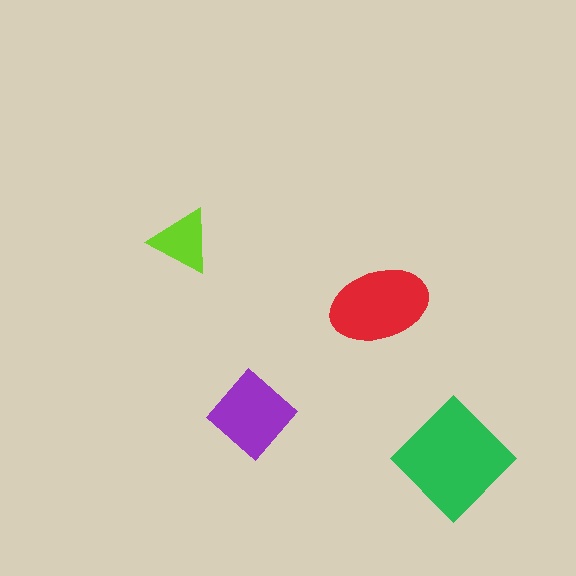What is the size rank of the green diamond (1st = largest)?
1st.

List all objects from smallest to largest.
The lime triangle, the purple diamond, the red ellipse, the green diamond.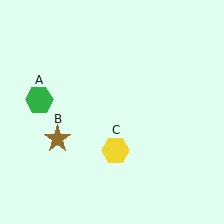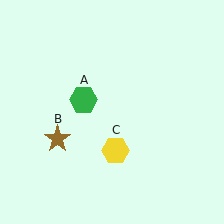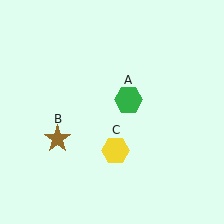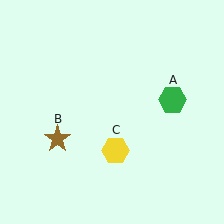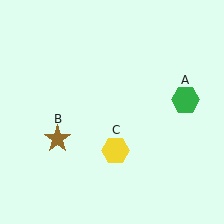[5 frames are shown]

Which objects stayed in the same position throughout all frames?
Brown star (object B) and yellow hexagon (object C) remained stationary.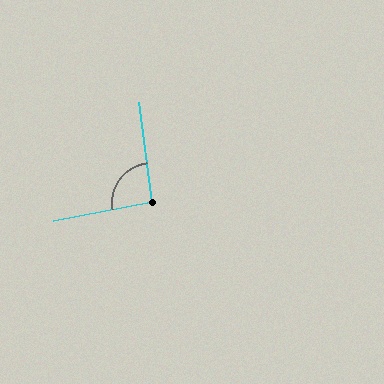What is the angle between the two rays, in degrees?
Approximately 93 degrees.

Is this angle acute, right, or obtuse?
It is approximately a right angle.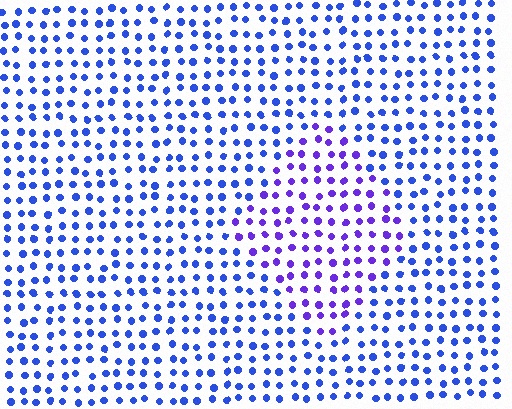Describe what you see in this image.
The image is filled with small blue elements in a uniform arrangement. A diamond-shaped region is visible where the elements are tinted to a slightly different hue, forming a subtle color boundary.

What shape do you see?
I see a diamond.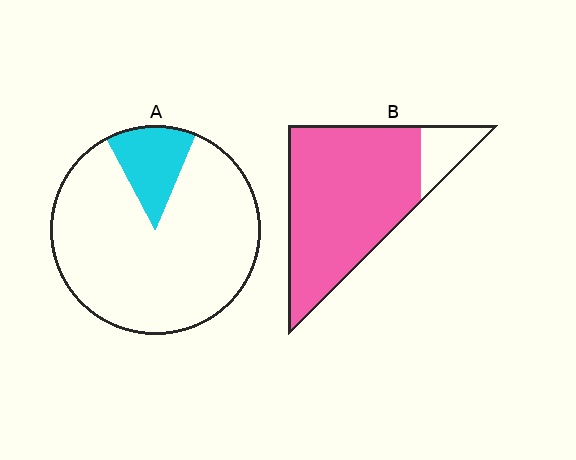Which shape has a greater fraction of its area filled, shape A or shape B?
Shape B.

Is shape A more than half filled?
No.